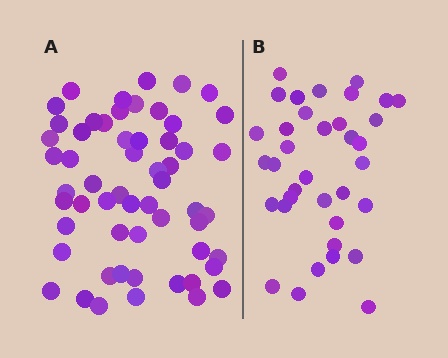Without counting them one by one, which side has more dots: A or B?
Region A (the left region) has more dots.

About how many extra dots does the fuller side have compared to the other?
Region A has approximately 20 more dots than region B.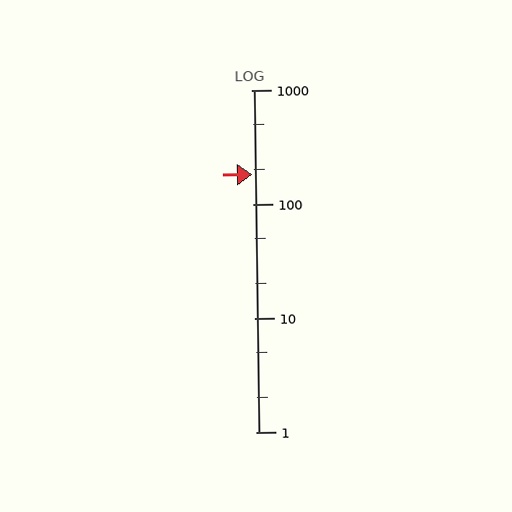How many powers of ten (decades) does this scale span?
The scale spans 3 decades, from 1 to 1000.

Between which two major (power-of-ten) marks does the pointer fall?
The pointer is between 100 and 1000.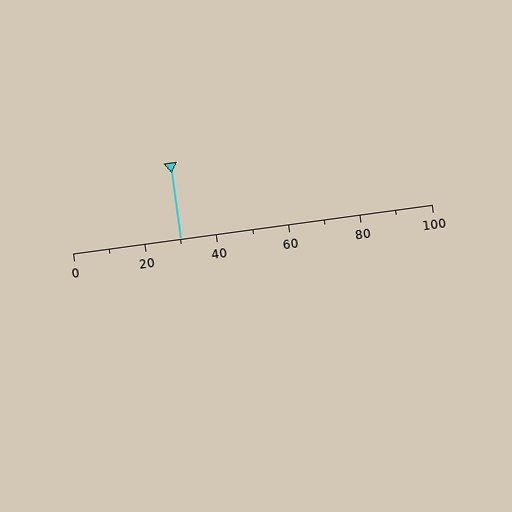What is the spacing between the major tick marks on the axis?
The major ticks are spaced 20 apart.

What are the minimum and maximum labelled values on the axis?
The axis runs from 0 to 100.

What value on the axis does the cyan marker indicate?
The marker indicates approximately 30.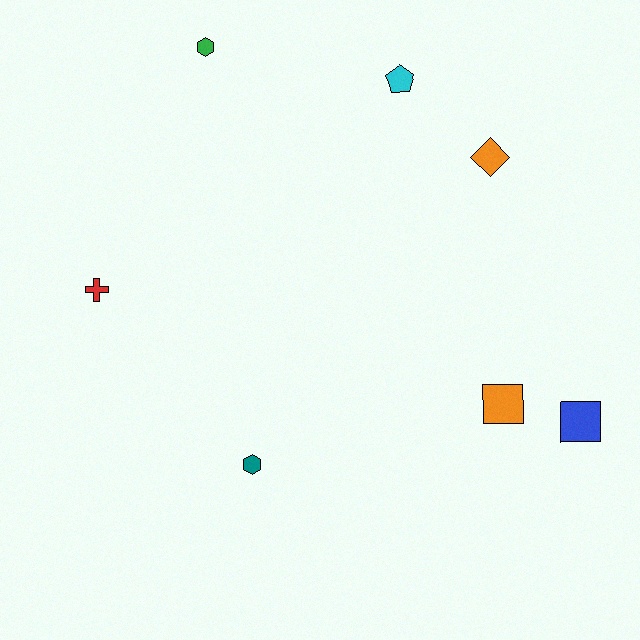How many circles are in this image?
There are no circles.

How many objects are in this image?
There are 7 objects.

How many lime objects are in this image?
There are no lime objects.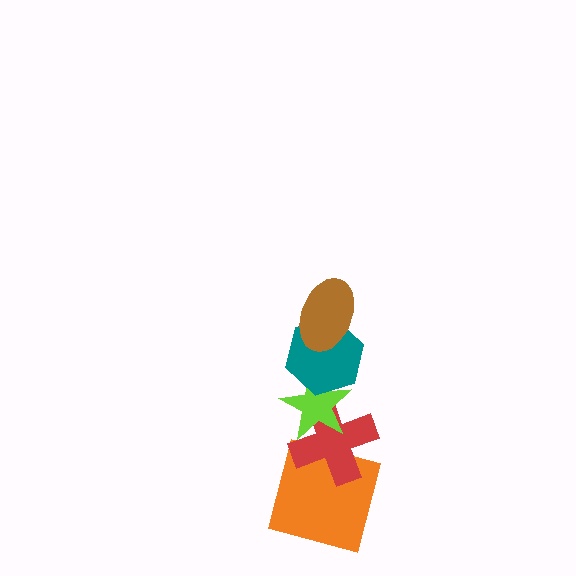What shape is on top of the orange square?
The red cross is on top of the orange square.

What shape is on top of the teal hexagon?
The brown ellipse is on top of the teal hexagon.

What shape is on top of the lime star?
The teal hexagon is on top of the lime star.